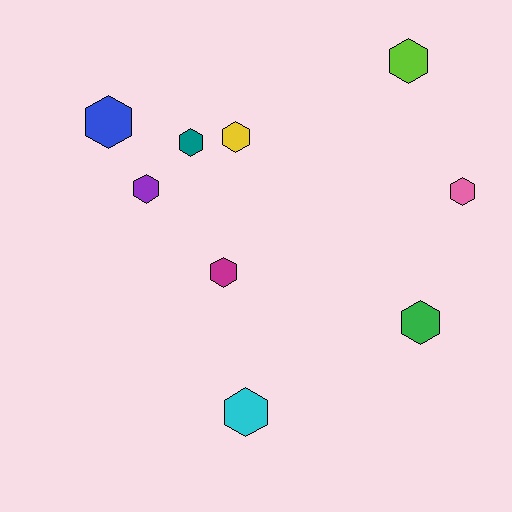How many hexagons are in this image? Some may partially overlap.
There are 9 hexagons.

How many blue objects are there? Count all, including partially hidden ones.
There is 1 blue object.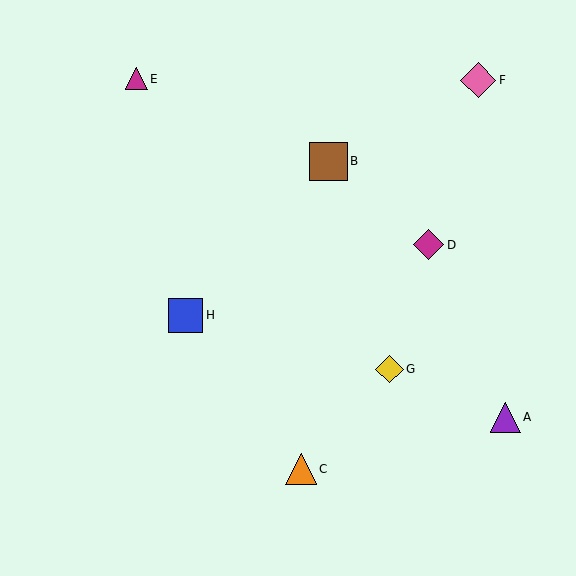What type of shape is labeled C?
Shape C is an orange triangle.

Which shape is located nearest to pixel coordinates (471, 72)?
The pink diamond (labeled F) at (478, 80) is nearest to that location.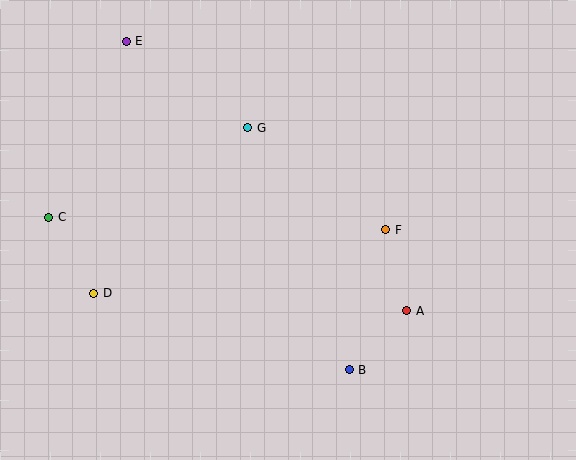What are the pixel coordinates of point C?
Point C is at (49, 217).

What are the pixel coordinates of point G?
Point G is at (248, 128).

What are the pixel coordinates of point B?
Point B is at (349, 370).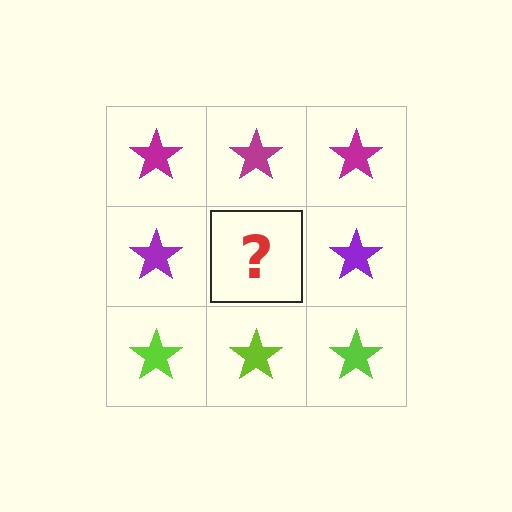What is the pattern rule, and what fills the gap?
The rule is that each row has a consistent color. The gap should be filled with a purple star.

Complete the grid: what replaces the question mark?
The question mark should be replaced with a purple star.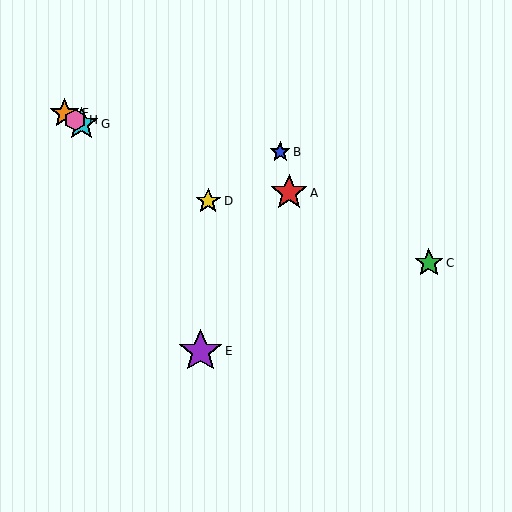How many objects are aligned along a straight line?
4 objects (D, F, G, H) are aligned along a straight line.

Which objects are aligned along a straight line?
Objects D, F, G, H are aligned along a straight line.